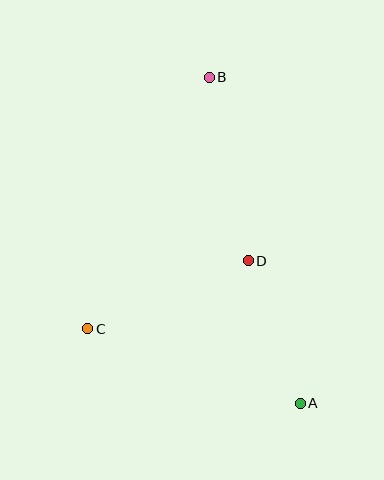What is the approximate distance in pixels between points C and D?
The distance between C and D is approximately 174 pixels.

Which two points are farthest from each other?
Points A and B are farthest from each other.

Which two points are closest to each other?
Points A and D are closest to each other.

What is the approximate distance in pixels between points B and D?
The distance between B and D is approximately 188 pixels.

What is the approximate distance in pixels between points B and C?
The distance between B and C is approximately 280 pixels.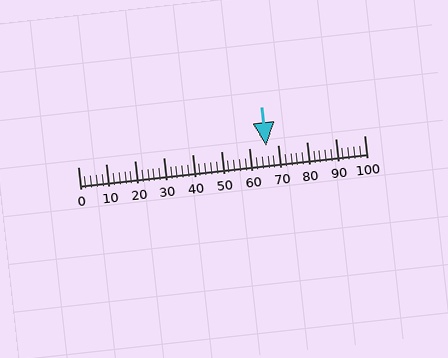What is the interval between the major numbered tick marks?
The major tick marks are spaced 10 units apart.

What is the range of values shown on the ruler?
The ruler shows values from 0 to 100.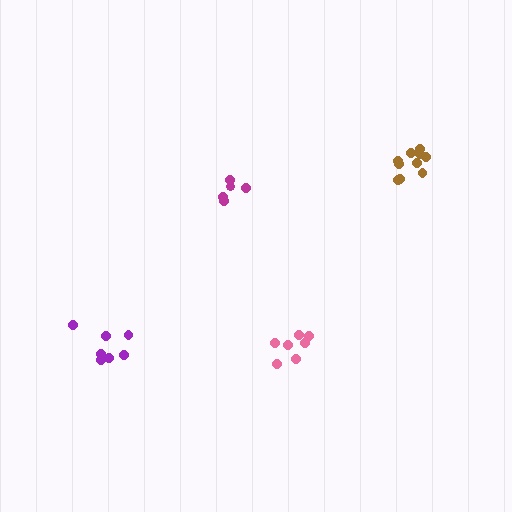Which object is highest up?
The brown cluster is topmost.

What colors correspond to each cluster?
The clusters are colored: pink, magenta, brown, purple.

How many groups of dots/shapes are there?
There are 4 groups.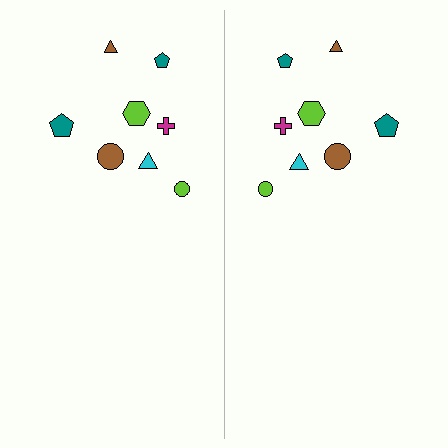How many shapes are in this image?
There are 16 shapes in this image.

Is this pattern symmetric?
Yes, this pattern has bilateral (reflection) symmetry.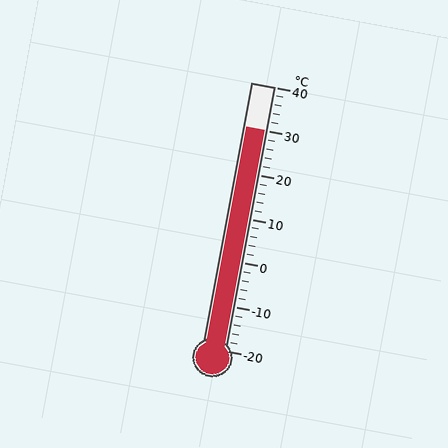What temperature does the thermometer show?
The thermometer shows approximately 30°C.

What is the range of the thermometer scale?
The thermometer scale ranges from -20°C to 40°C.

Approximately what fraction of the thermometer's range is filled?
The thermometer is filled to approximately 85% of its range.